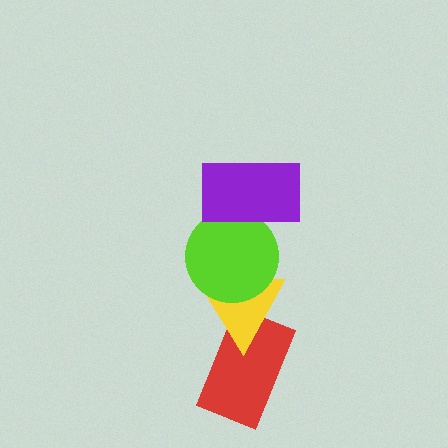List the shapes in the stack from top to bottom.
From top to bottom: the purple rectangle, the lime circle, the yellow triangle, the red rectangle.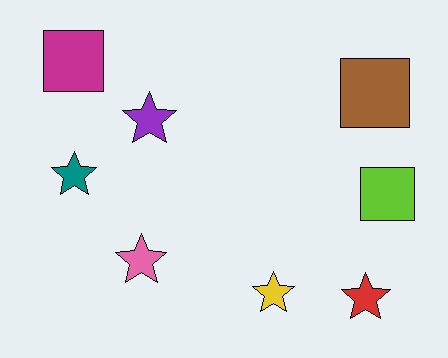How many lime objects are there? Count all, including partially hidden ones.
There is 1 lime object.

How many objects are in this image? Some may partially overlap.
There are 8 objects.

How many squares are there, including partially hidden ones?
There are 3 squares.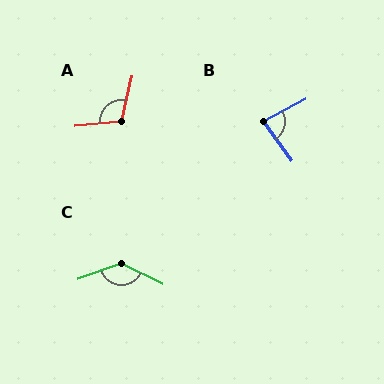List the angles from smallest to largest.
B (82°), A (108°), C (134°).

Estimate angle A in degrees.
Approximately 108 degrees.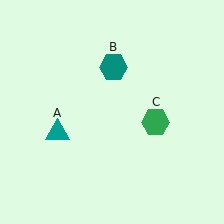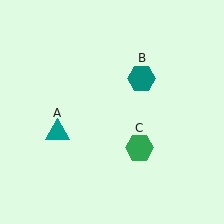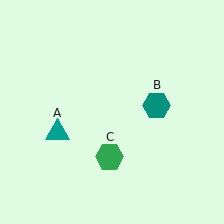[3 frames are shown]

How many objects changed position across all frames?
2 objects changed position: teal hexagon (object B), green hexagon (object C).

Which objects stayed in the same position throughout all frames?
Teal triangle (object A) remained stationary.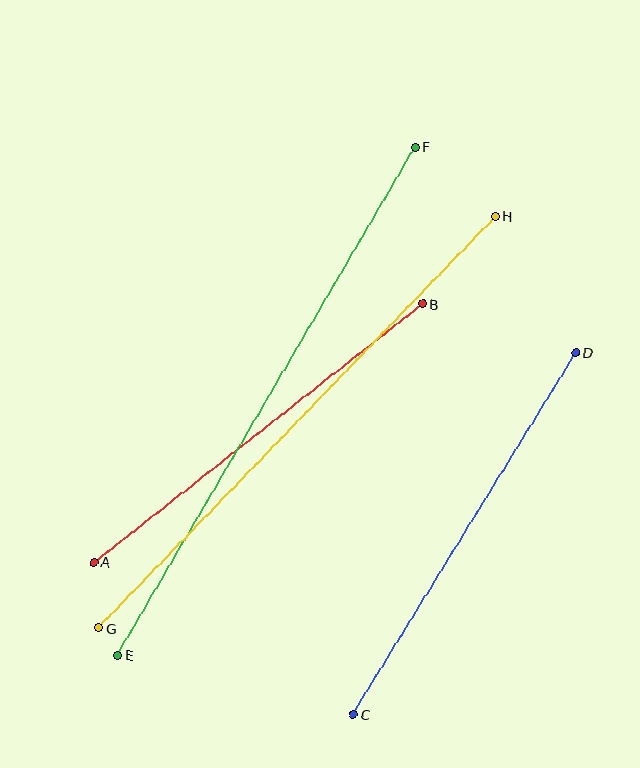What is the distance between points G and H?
The distance is approximately 571 pixels.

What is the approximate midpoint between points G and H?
The midpoint is at approximately (297, 422) pixels.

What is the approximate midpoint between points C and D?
The midpoint is at approximately (465, 534) pixels.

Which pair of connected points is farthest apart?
Points E and F are farthest apart.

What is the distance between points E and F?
The distance is approximately 589 pixels.